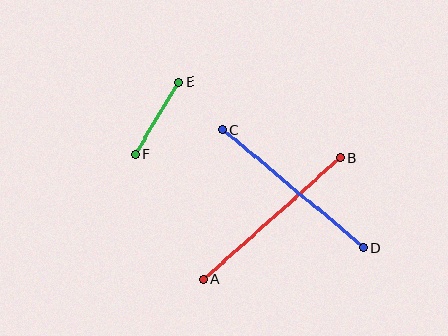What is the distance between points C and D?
The distance is approximately 184 pixels.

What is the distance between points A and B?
The distance is approximately 183 pixels.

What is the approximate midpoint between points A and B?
The midpoint is at approximately (272, 219) pixels.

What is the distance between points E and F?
The distance is approximately 85 pixels.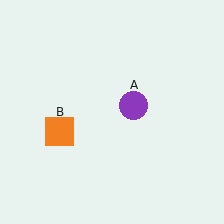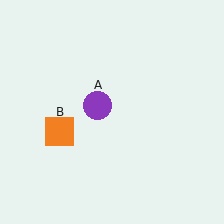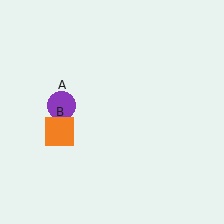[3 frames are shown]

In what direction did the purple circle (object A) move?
The purple circle (object A) moved left.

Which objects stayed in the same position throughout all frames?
Orange square (object B) remained stationary.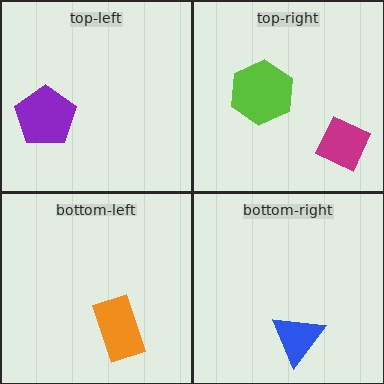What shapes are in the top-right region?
The lime hexagon, the magenta square.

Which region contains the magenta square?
The top-right region.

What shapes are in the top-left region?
The purple pentagon.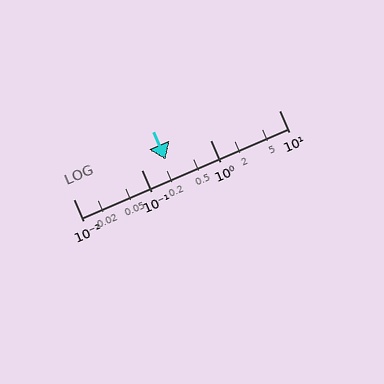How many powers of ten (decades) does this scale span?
The scale spans 3 decades, from 0.01 to 10.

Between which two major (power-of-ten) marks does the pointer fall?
The pointer is between 0.1 and 1.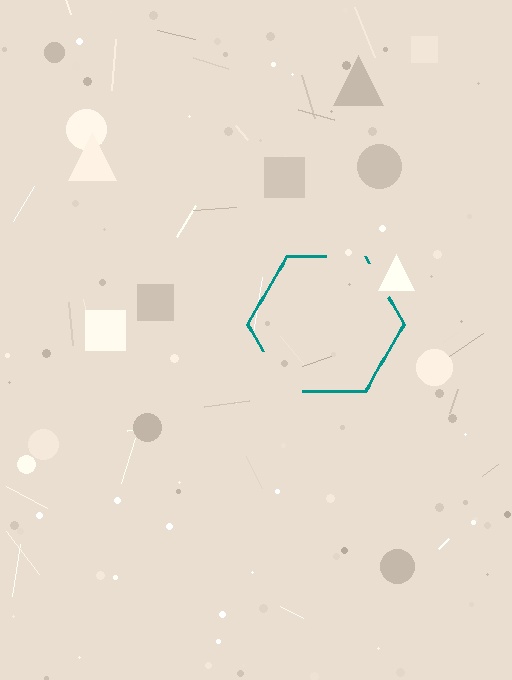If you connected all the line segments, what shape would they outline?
They would outline a hexagon.